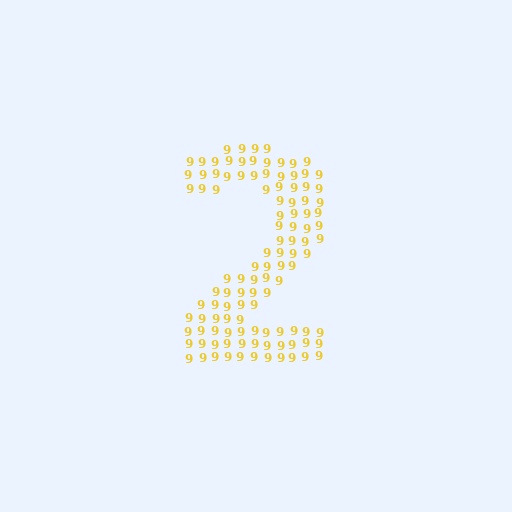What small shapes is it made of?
It is made of small digit 9's.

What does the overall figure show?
The overall figure shows the digit 2.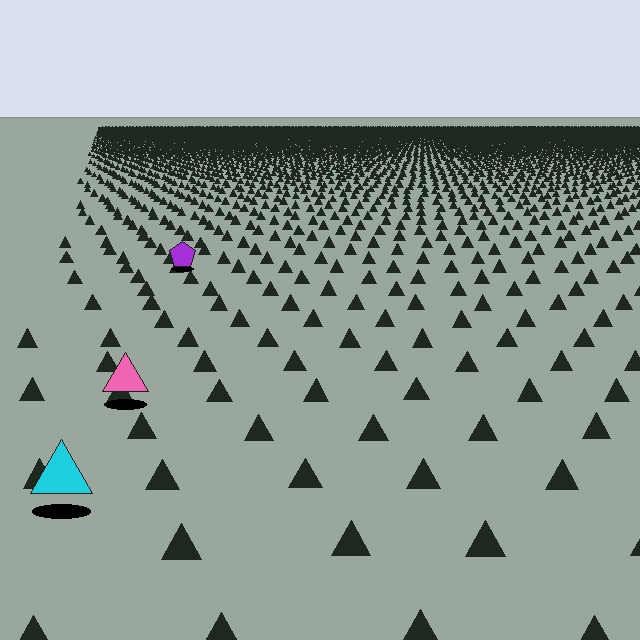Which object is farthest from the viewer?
The purple pentagon is farthest from the viewer. It appears smaller and the ground texture around it is denser.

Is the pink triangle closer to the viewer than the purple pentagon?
Yes. The pink triangle is closer — you can tell from the texture gradient: the ground texture is coarser near it.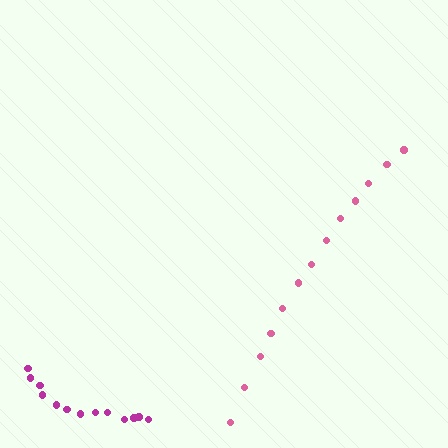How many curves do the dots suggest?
There are 2 distinct paths.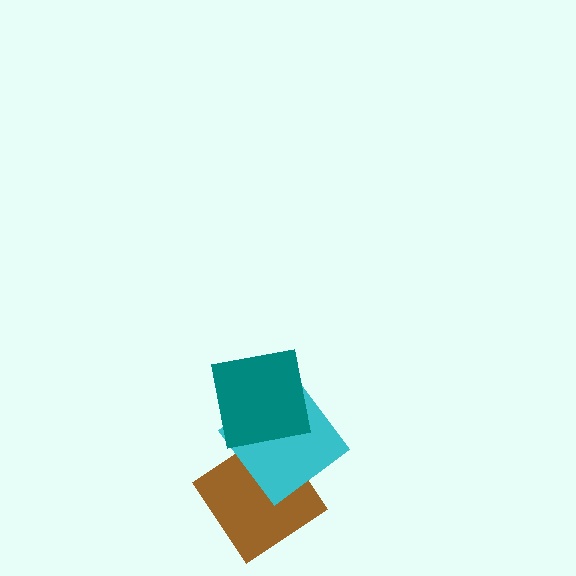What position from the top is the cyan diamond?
The cyan diamond is 2nd from the top.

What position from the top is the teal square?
The teal square is 1st from the top.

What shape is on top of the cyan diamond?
The teal square is on top of the cyan diamond.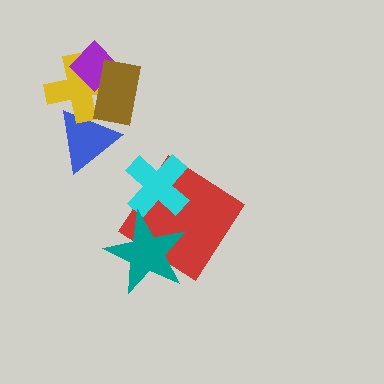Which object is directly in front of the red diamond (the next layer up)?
The cyan cross is directly in front of the red diamond.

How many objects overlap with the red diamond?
2 objects overlap with the red diamond.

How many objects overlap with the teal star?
2 objects overlap with the teal star.